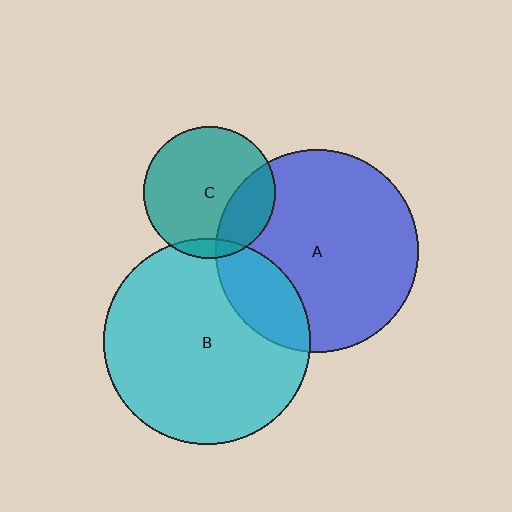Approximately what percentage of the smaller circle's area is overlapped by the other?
Approximately 20%.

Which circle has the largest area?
Circle B (cyan).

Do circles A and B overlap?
Yes.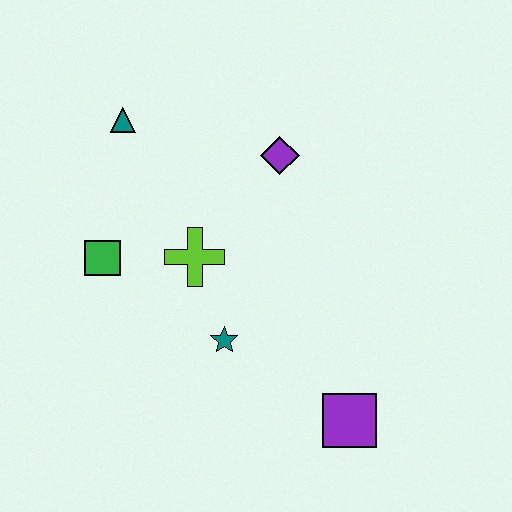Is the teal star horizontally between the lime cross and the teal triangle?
No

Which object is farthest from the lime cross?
The purple square is farthest from the lime cross.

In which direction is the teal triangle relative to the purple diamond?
The teal triangle is to the left of the purple diamond.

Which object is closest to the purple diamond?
The lime cross is closest to the purple diamond.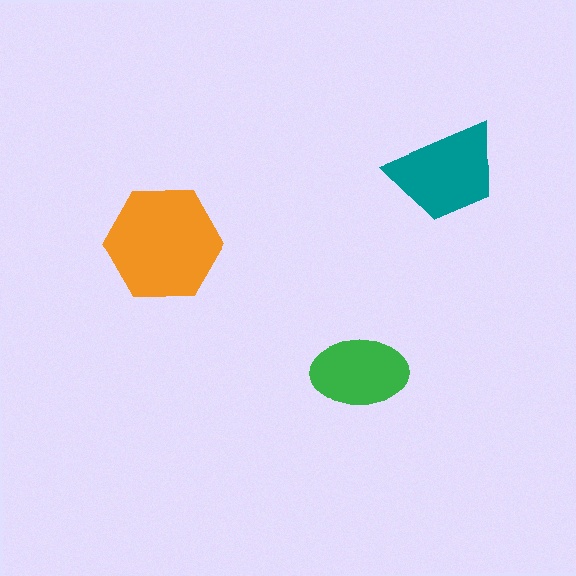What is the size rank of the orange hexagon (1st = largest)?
1st.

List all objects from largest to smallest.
The orange hexagon, the teal trapezoid, the green ellipse.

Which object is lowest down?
The green ellipse is bottommost.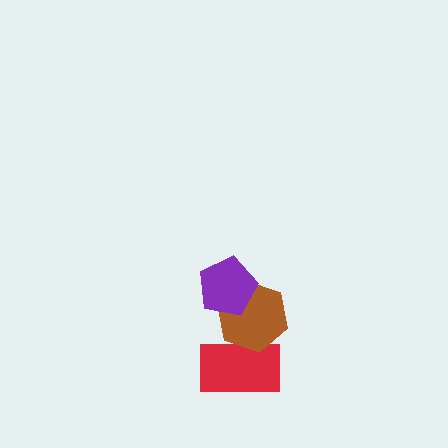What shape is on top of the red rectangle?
The brown hexagon is on top of the red rectangle.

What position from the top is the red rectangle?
The red rectangle is 3rd from the top.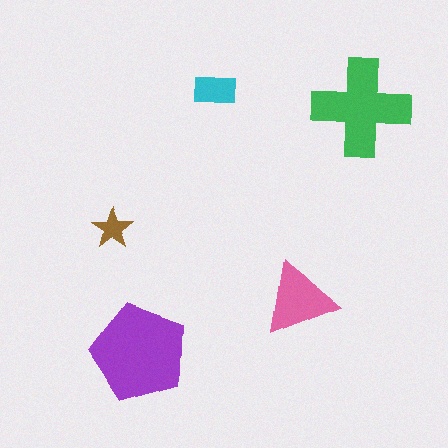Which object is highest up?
The cyan rectangle is topmost.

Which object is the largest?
The purple pentagon.